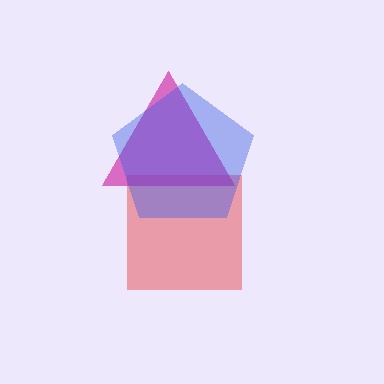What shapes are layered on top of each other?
The layered shapes are: a red square, a magenta triangle, a blue pentagon.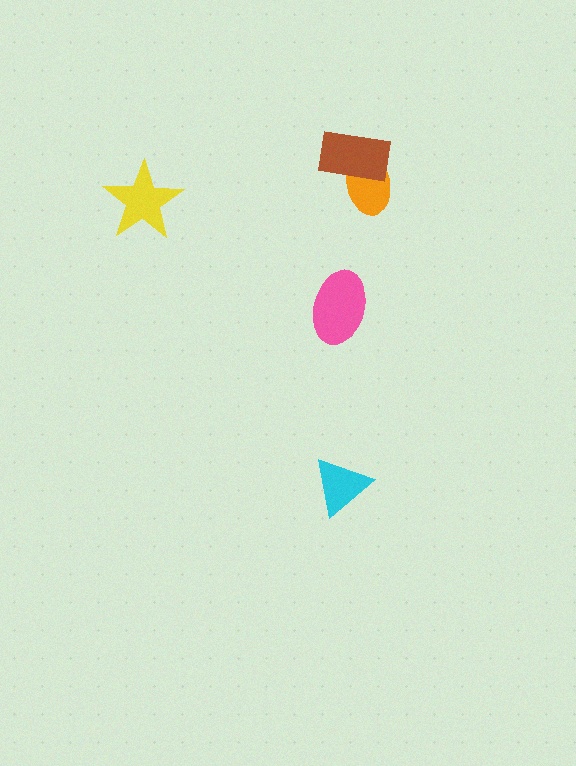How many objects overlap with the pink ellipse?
0 objects overlap with the pink ellipse.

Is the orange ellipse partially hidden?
Yes, it is partially covered by another shape.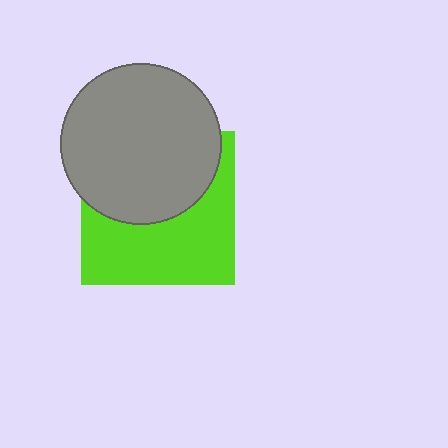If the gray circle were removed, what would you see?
You would see the complete lime square.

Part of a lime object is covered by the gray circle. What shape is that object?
It is a square.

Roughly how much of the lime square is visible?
About half of it is visible (roughly 53%).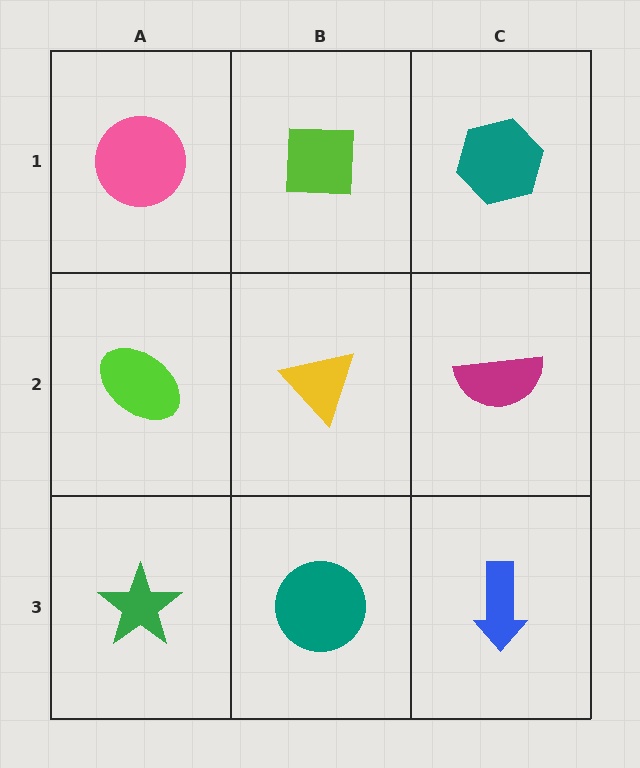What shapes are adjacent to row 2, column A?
A pink circle (row 1, column A), a green star (row 3, column A), a yellow triangle (row 2, column B).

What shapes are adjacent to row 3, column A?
A lime ellipse (row 2, column A), a teal circle (row 3, column B).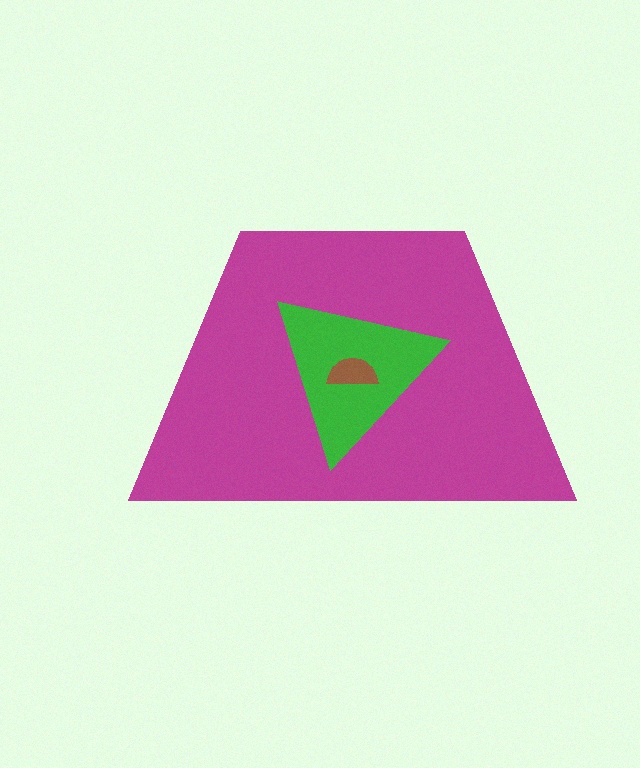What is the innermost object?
The brown semicircle.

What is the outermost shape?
The magenta trapezoid.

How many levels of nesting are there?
3.